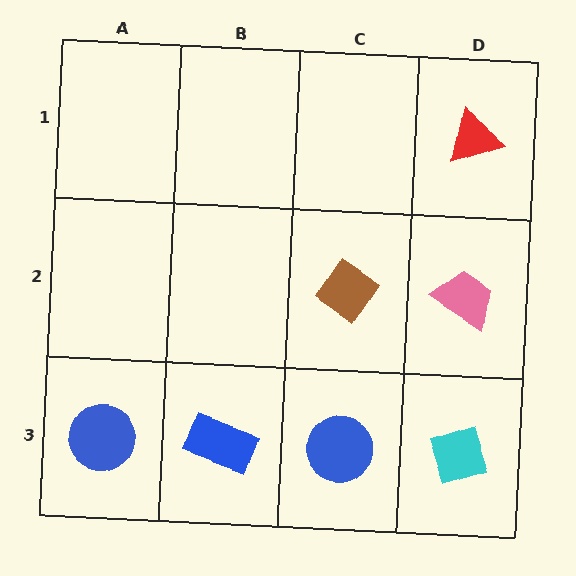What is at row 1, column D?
A red triangle.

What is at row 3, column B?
A blue rectangle.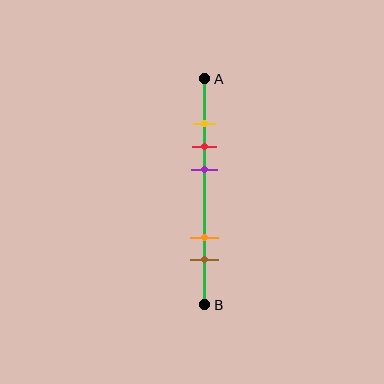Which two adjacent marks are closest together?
The yellow and red marks are the closest adjacent pair.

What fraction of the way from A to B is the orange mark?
The orange mark is approximately 70% (0.7) of the way from A to B.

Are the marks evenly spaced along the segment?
No, the marks are not evenly spaced.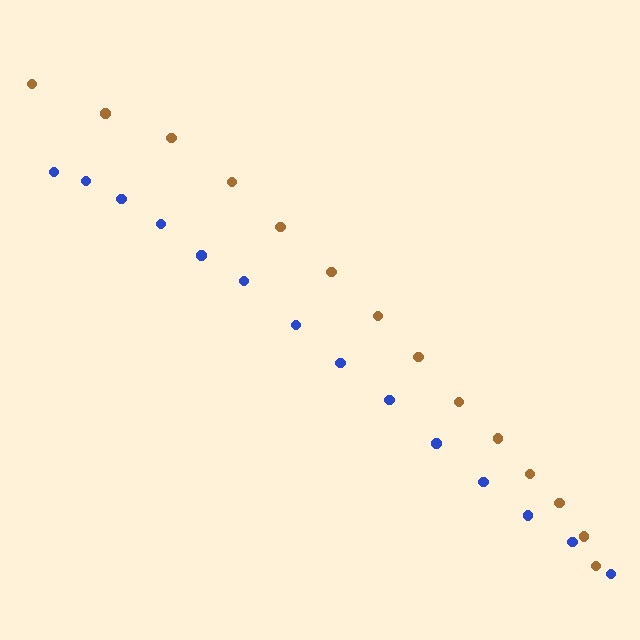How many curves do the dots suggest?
There are 2 distinct paths.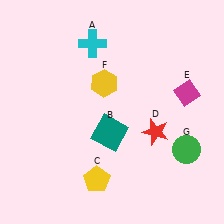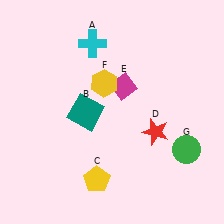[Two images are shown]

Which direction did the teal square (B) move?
The teal square (B) moved left.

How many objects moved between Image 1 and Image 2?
2 objects moved between the two images.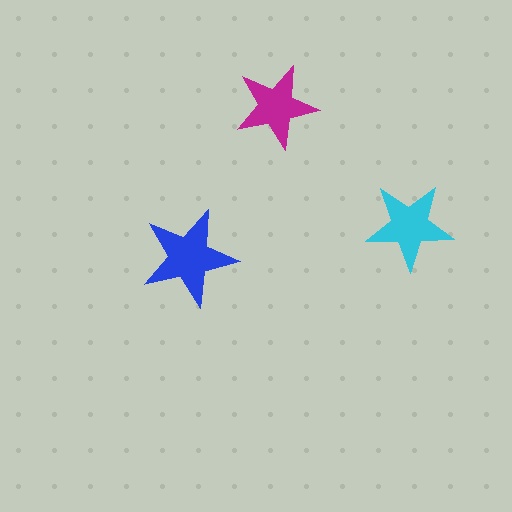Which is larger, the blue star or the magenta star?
The blue one.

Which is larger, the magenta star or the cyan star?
The cyan one.